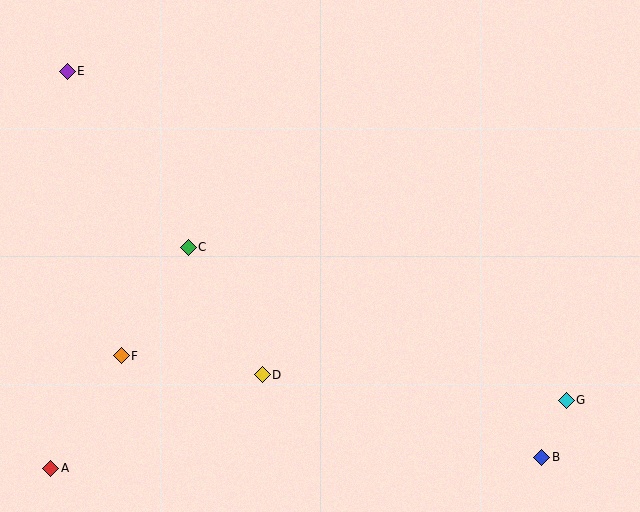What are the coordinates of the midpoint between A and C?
The midpoint between A and C is at (119, 358).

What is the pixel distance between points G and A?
The distance between G and A is 520 pixels.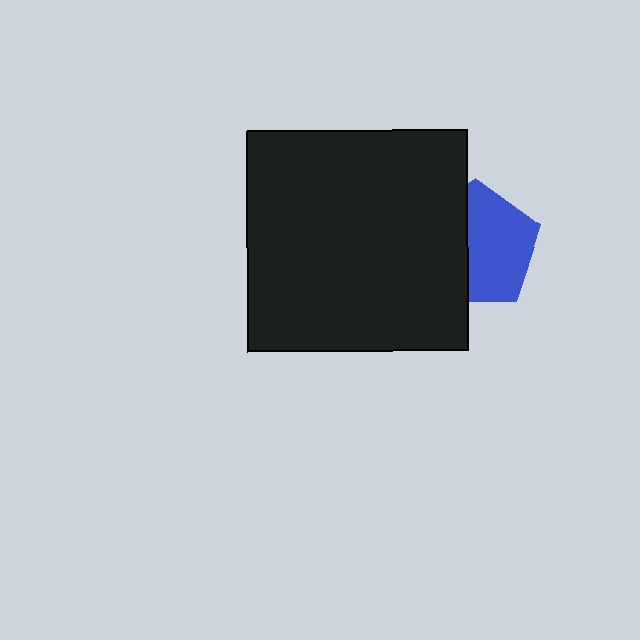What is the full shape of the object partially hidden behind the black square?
The partially hidden object is a blue pentagon.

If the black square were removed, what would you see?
You would see the complete blue pentagon.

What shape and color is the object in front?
The object in front is a black square.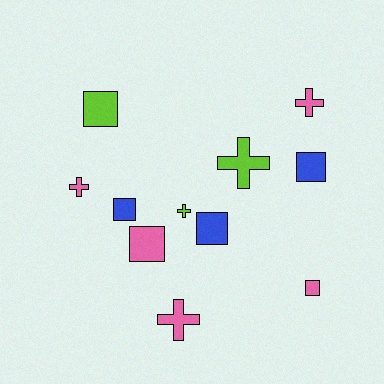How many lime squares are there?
There is 1 lime square.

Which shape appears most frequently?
Square, with 6 objects.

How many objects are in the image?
There are 11 objects.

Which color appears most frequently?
Pink, with 5 objects.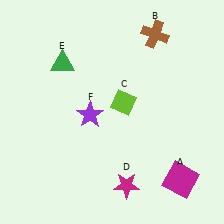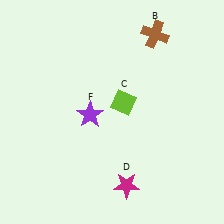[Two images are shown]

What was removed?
The magenta square (A), the green triangle (E) were removed in Image 2.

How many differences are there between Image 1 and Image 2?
There are 2 differences between the two images.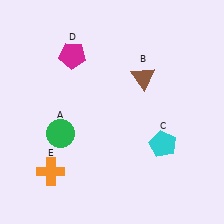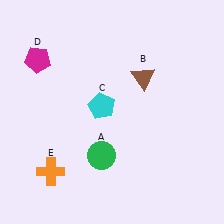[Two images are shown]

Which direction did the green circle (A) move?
The green circle (A) moved right.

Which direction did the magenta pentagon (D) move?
The magenta pentagon (D) moved left.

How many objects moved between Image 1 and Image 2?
3 objects moved between the two images.